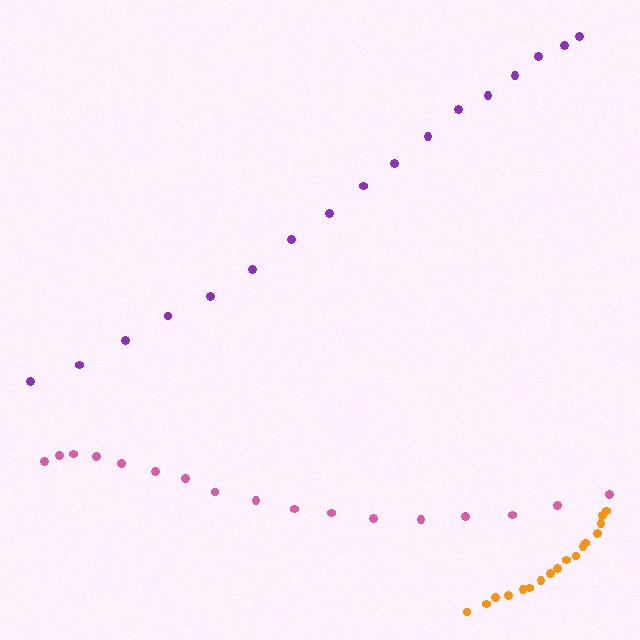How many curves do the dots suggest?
There are 3 distinct paths.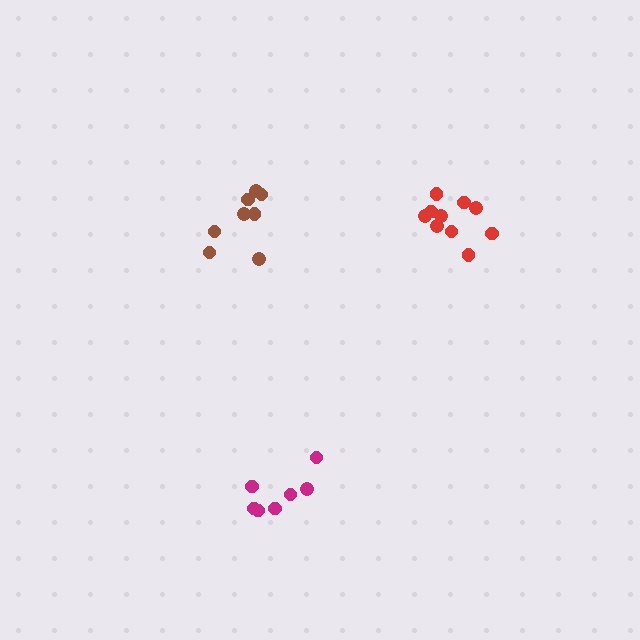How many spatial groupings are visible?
There are 3 spatial groupings.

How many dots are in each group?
Group 1: 10 dots, Group 2: 7 dots, Group 3: 8 dots (25 total).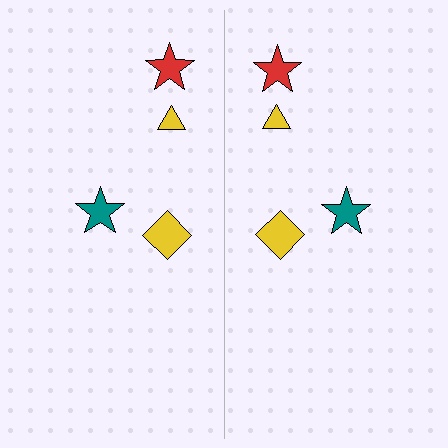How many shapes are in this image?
There are 8 shapes in this image.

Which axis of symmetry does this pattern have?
The pattern has a vertical axis of symmetry running through the center of the image.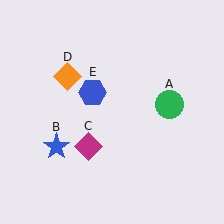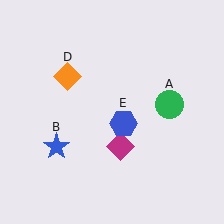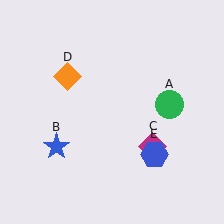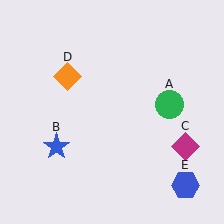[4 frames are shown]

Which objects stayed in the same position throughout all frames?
Green circle (object A) and blue star (object B) and orange diamond (object D) remained stationary.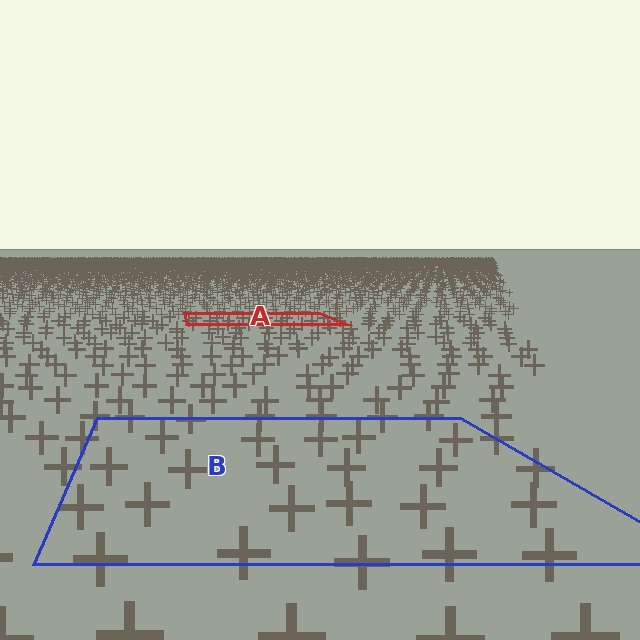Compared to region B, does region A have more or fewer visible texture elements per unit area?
Region A has more texture elements per unit area — they are packed more densely because it is farther away.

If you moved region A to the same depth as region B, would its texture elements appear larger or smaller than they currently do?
They would appear larger. At a closer depth, the same texture elements are projected at a bigger on-screen size.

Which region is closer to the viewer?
Region B is closer. The texture elements there are larger and more spread out.